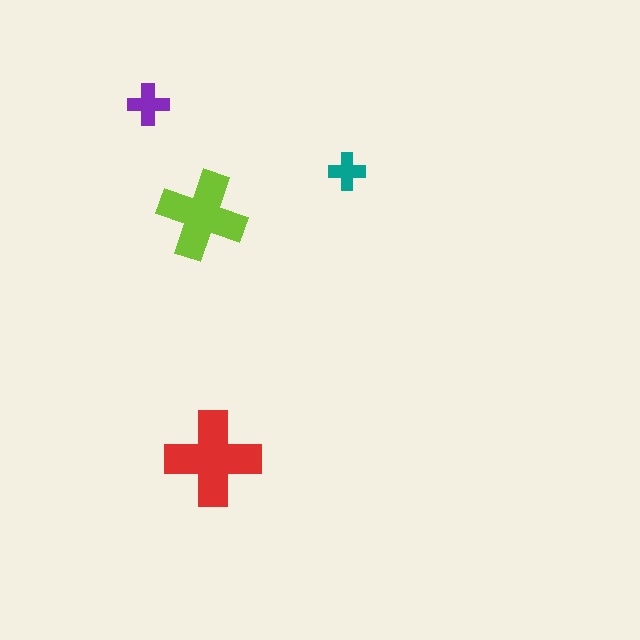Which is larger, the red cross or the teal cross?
The red one.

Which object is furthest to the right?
The teal cross is rightmost.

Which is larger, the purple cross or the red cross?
The red one.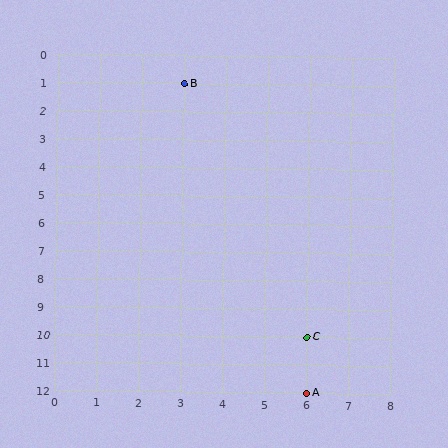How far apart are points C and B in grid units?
Points C and B are 3 columns and 9 rows apart (about 9.5 grid units diagonally).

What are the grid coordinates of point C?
Point C is at grid coordinates (6, 10).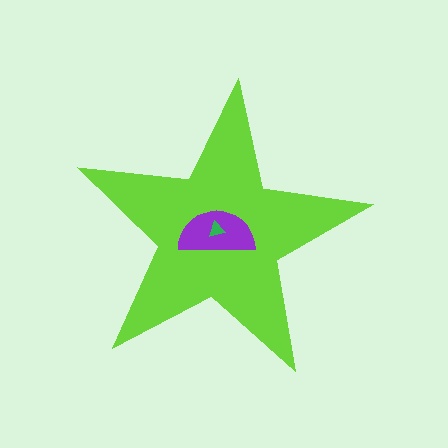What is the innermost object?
The green triangle.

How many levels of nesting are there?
3.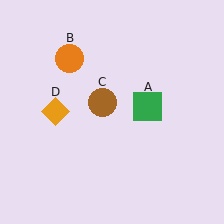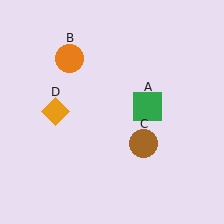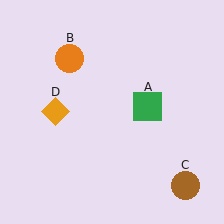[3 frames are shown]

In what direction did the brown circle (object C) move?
The brown circle (object C) moved down and to the right.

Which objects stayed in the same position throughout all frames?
Green square (object A) and orange circle (object B) and orange diamond (object D) remained stationary.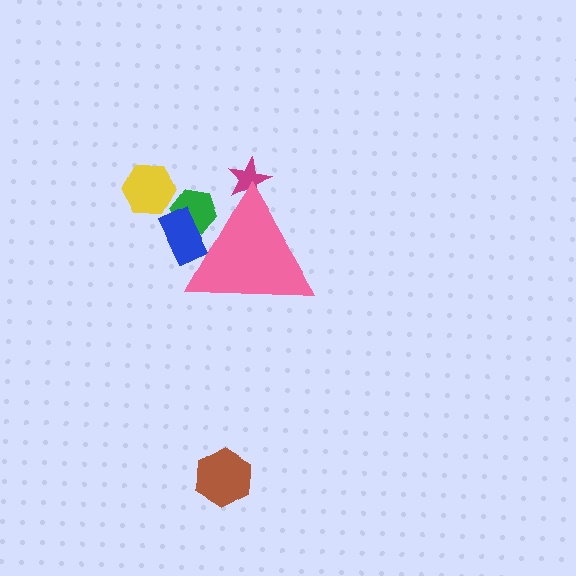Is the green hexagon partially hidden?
Yes, the green hexagon is partially hidden behind the pink triangle.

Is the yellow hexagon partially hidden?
No, the yellow hexagon is fully visible.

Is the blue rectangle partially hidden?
Yes, the blue rectangle is partially hidden behind the pink triangle.